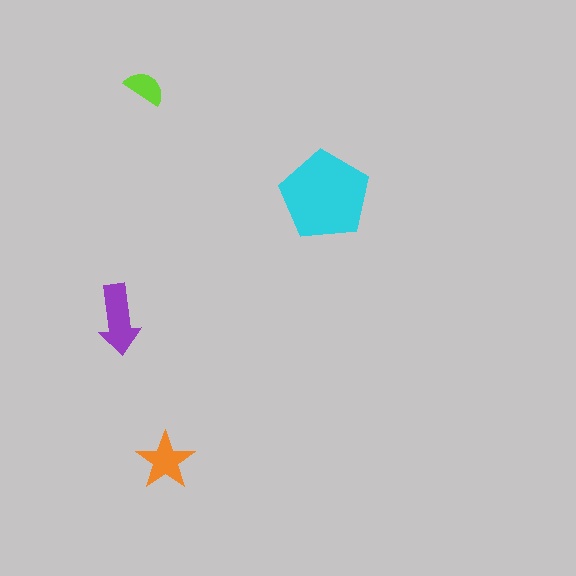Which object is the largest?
The cyan pentagon.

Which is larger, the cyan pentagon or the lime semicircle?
The cyan pentagon.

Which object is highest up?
The lime semicircle is topmost.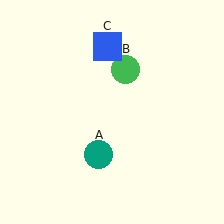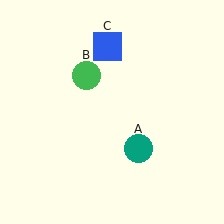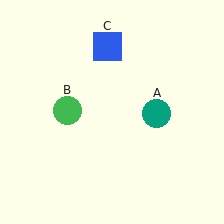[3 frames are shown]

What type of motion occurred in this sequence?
The teal circle (object A), green circle (object B) rotated counterclockwise around the center of the scene.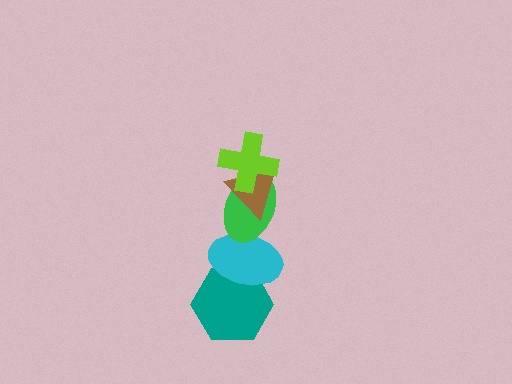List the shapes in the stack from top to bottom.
From top to bottom: the lime cross, the brown triangle, the green ellipse, the cyan ellipse, the teal hexagon.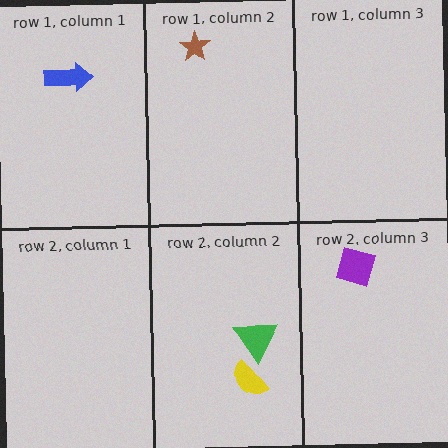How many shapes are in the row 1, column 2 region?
1.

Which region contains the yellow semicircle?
The row 2, column 2 region.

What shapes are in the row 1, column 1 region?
The blue arrow.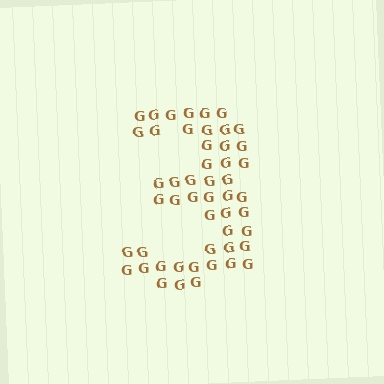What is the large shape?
The large shape is the digit 3.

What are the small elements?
The small elements are letter G's.